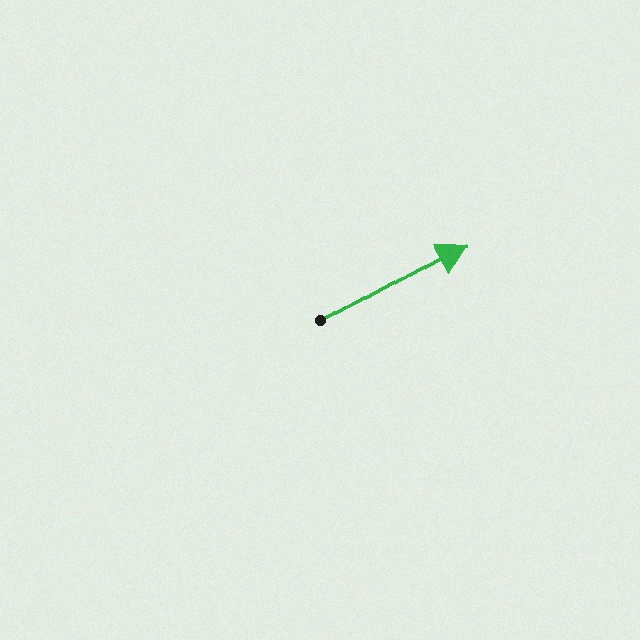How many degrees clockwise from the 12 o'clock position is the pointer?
Approximately 61 degrees.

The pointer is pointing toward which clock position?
Roughly 2 o'clock.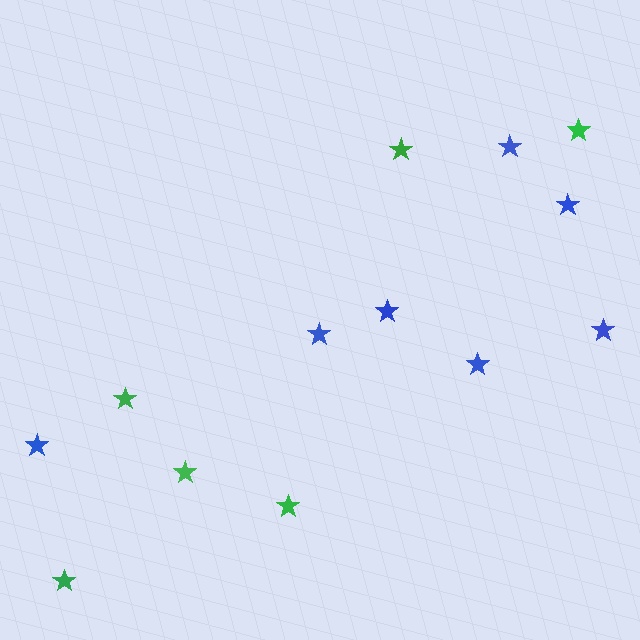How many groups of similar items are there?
There are 2 groups: one group of green stars (6) and one group of blue stars (7).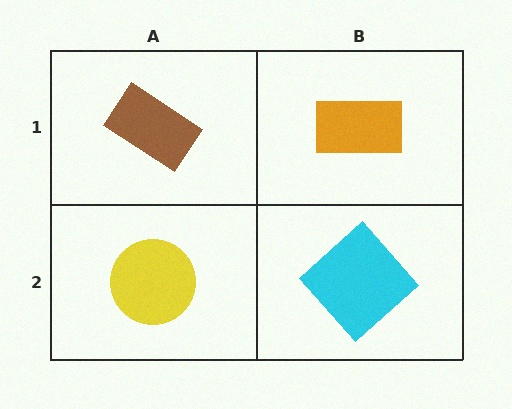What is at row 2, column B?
A cyan diamond.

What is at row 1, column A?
A brown rectangle.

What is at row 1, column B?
An orange rectangle.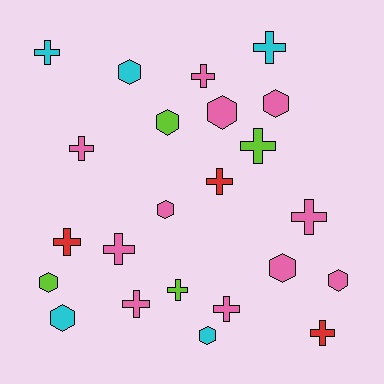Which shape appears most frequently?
Cross, with 13 objects.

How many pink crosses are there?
There are 6 pink crosses.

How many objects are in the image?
There are 23 objects.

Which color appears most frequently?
Pink, with 11 objects.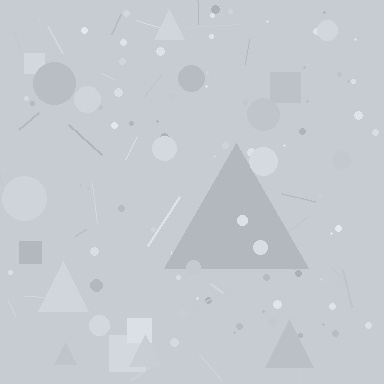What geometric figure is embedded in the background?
A triangle is embedded in the background.